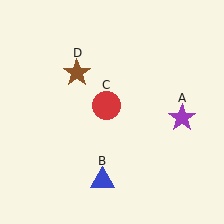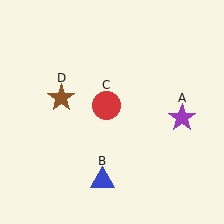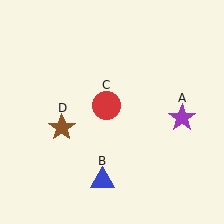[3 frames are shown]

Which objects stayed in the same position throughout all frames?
Purple star (object A) and blue triangle (object B) and red circle (object C) remained stationary.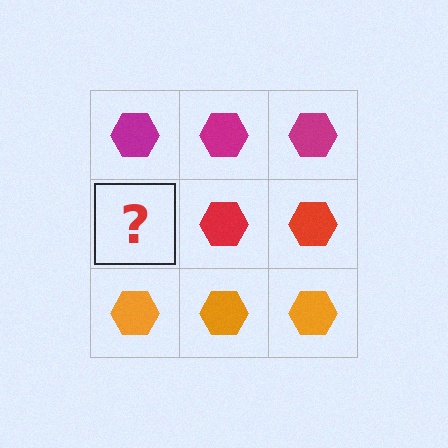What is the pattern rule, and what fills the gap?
The rule is that each row has a consistent color. The gap should be filled with a red hexagon.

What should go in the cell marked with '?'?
The missing cell should contain a red hexagon.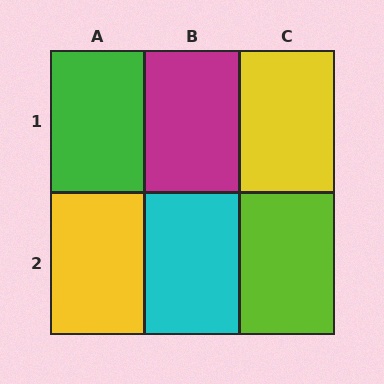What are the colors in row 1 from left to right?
Green, magenta, yellow.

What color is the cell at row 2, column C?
Lime.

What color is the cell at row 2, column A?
Yellow.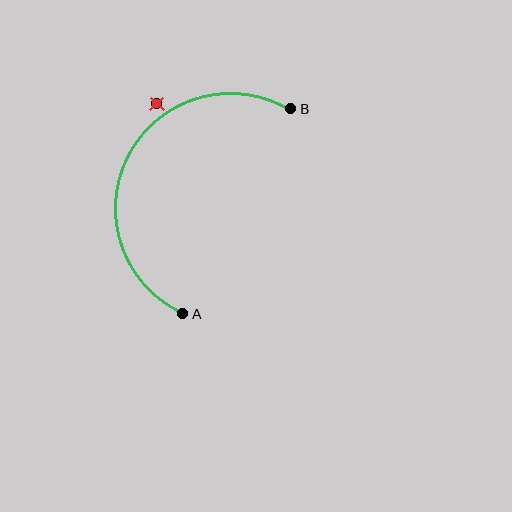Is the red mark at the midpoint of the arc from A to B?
No — the red mark does not lie on the arc at all. It sits slightly outside the curve.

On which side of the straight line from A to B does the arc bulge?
The arc bulges to the left of the straight line connecting A and B.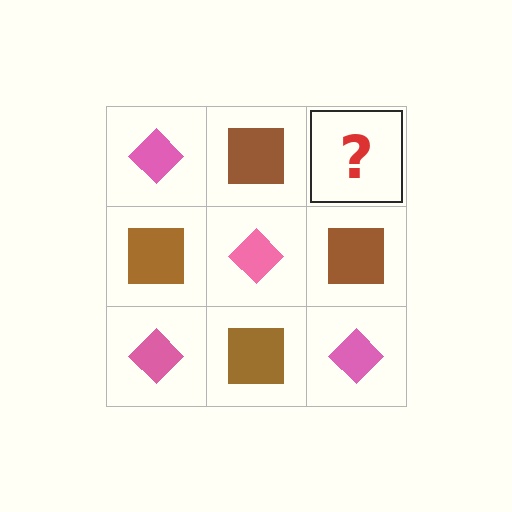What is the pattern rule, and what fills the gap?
The rule is that it alternates pink diamond and brown square in a checkerboard pattern. The gap should be filled with a pink diamond.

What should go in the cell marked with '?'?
The missing cell should contain a pink diamond.